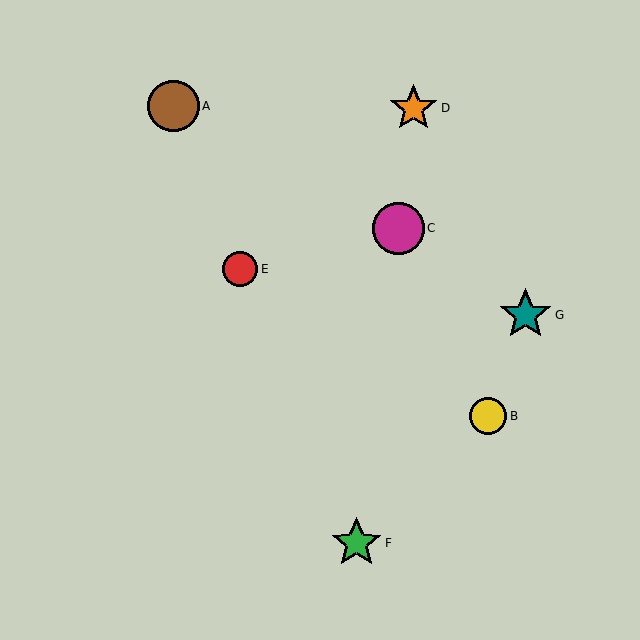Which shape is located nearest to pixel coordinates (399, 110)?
The orange star (labeled D) at (413, 108) is nearest to that location.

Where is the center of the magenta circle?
The center of the magenta circle is at (399, 228).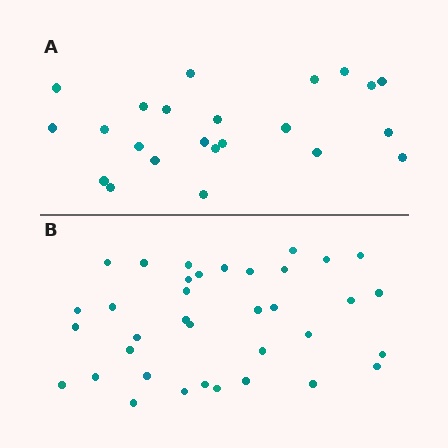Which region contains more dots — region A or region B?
Region B (the bottom region) has more dots.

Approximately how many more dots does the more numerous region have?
Region B has approximately 15 more dots than region A.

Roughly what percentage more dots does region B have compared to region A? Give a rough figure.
About 55% more.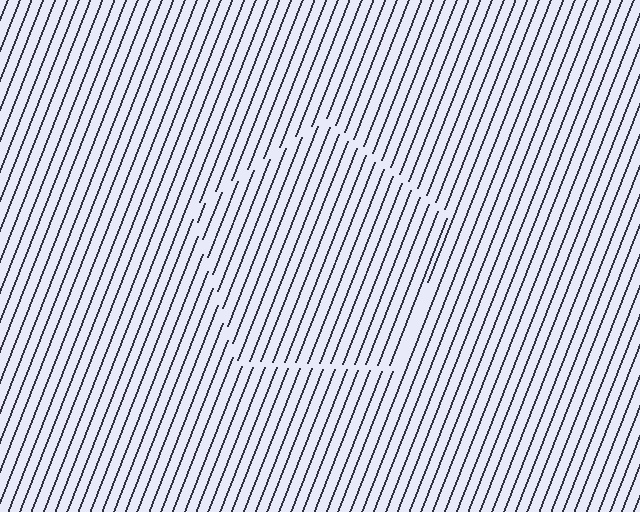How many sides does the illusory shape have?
5 sides — the line-ends trace a pentagon.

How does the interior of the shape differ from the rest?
The interior of the shape contains the same grating, shifted by half a period — the contour is defined by the phase discontinuity where line-ends from the inner and outer gratings abut.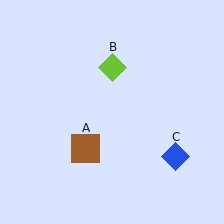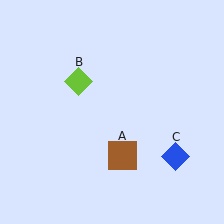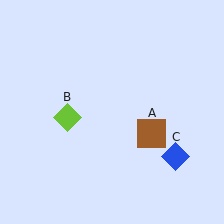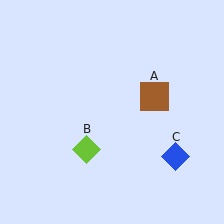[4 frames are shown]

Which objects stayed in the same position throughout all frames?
Blue diamond (object C) remained stationary.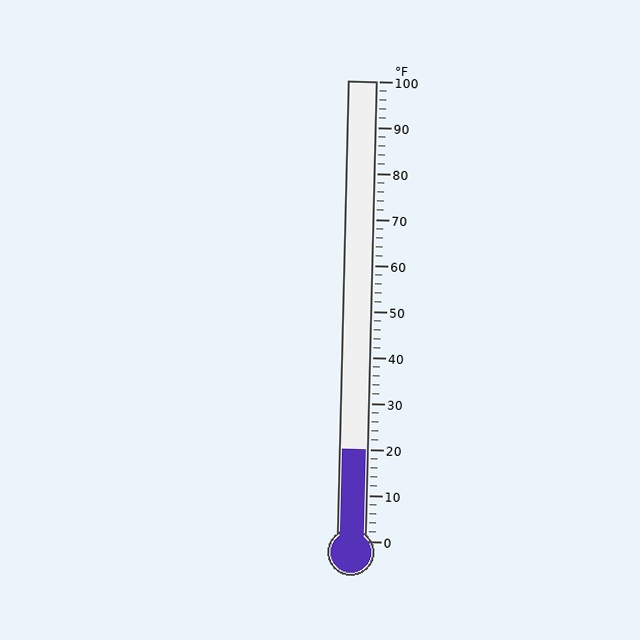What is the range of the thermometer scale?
The thermometer scale ranges from 0°F to 100°F.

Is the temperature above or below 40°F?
The temperature is below 40°F.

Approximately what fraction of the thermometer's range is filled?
The thermometer is filled to approximately 20% of its range.